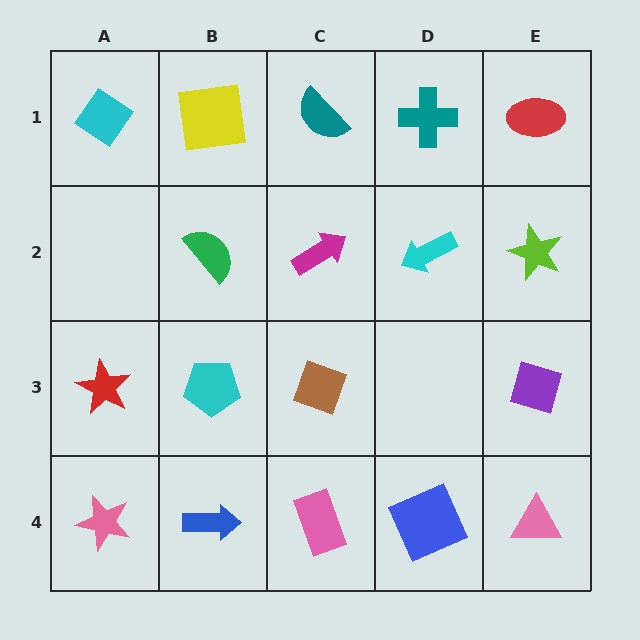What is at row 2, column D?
A cyan arrow.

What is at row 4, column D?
A blue square.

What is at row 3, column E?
A purple diamond.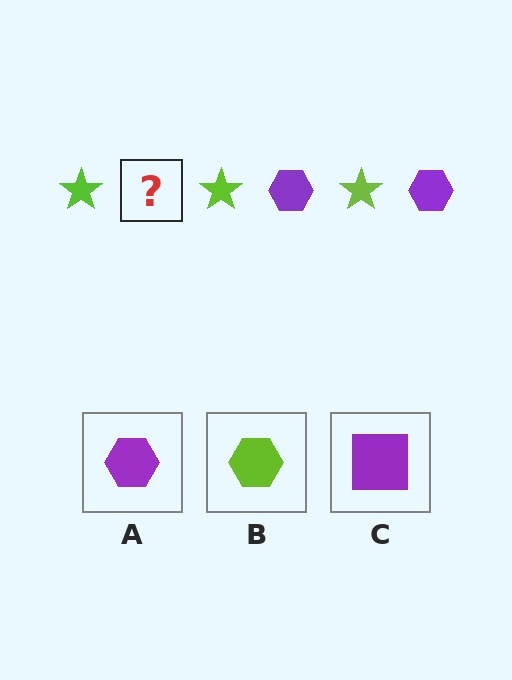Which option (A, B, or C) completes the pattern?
A.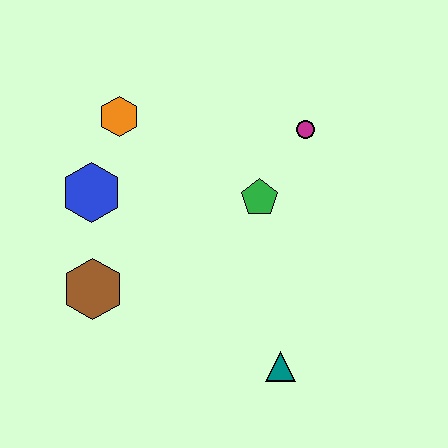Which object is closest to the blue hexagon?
The orange hexagon is closest to the blue hexagon.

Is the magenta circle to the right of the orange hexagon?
Yes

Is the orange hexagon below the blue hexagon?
No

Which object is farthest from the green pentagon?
The brown hexagon is farthest from the green pentagon.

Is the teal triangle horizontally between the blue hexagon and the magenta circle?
Yes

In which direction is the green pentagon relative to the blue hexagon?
The green pentagon is to the right of the blue hexagon.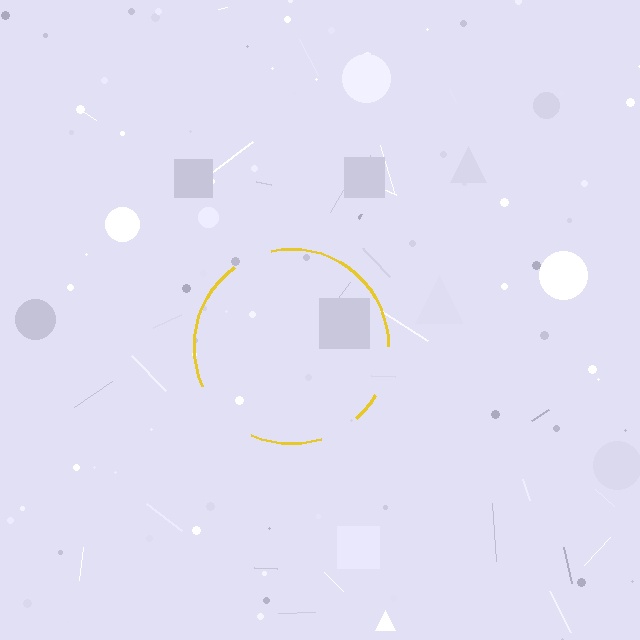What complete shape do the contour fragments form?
The contour fragments form a circle.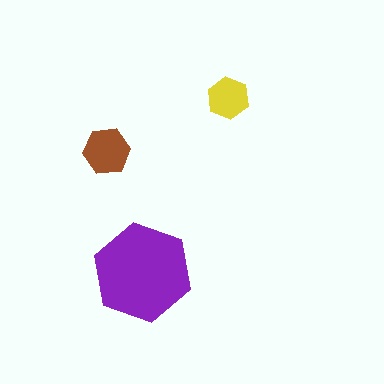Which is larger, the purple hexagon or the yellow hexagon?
The purple one.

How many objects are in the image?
There are 3 objects in the image.